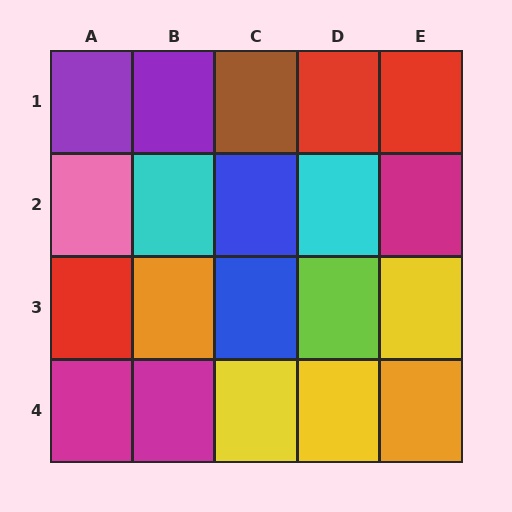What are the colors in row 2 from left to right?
Pink, cyan, blue, cyan, magenta.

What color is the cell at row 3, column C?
Blue.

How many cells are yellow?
3 cells are yellow.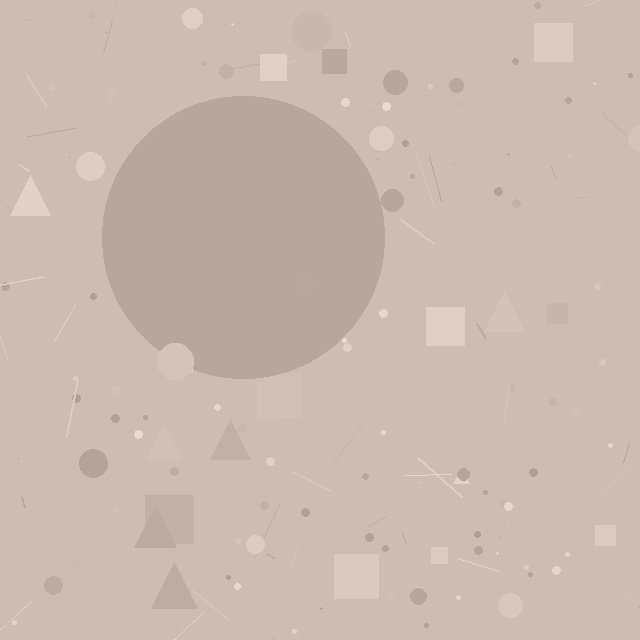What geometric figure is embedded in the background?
A circle is embedded in the background.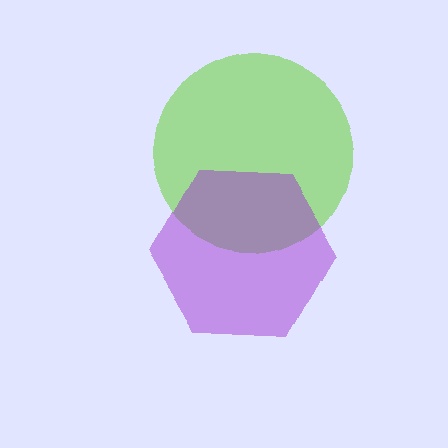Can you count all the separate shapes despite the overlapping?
Yes, there are 2 separate shapes.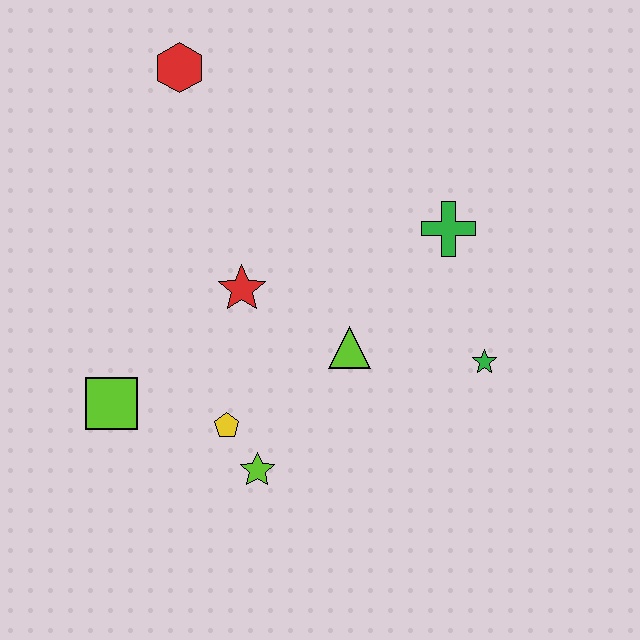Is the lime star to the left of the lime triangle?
Yes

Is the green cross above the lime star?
Yes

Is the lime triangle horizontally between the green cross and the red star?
Yes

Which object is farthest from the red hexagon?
The green star is farthest from the red hexagon.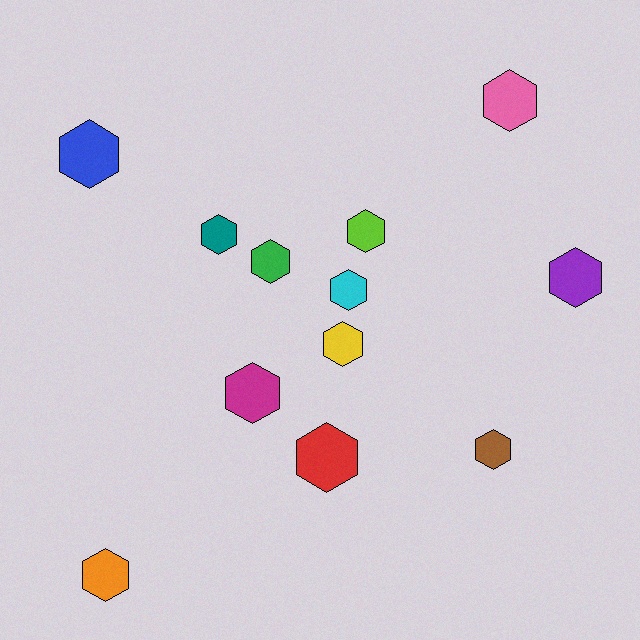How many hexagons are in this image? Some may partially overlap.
There are 12 hexagons.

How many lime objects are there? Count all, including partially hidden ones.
There is 1 lime object.